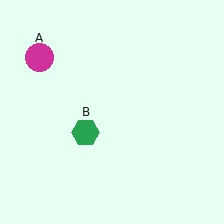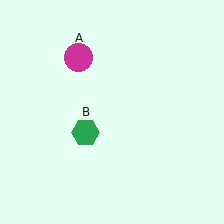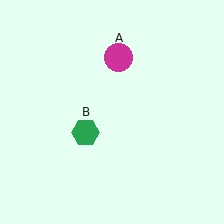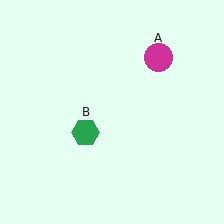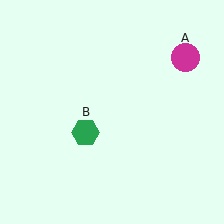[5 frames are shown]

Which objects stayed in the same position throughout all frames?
Green hexagon (object B) remained stationary.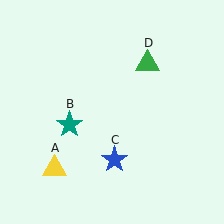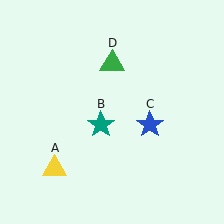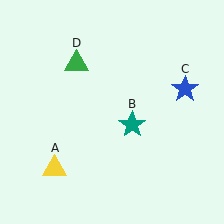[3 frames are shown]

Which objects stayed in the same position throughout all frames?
Yellow triangle (object A) remained stationary.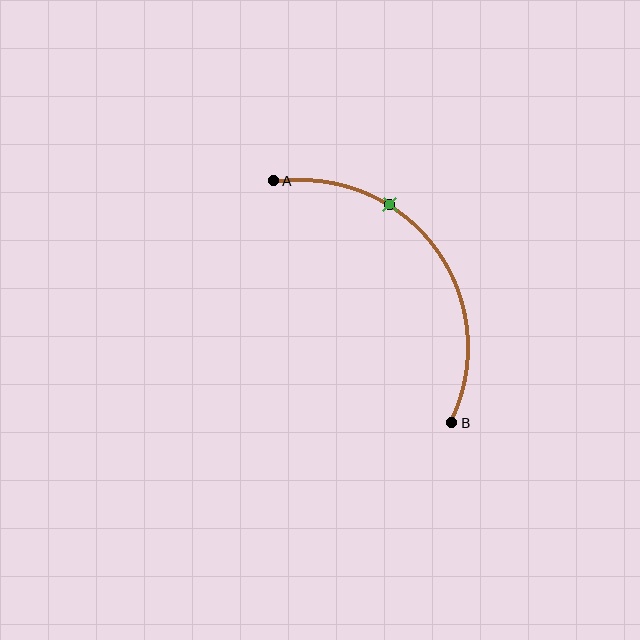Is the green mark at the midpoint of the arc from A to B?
No. The green mark lies on the arc but is closer to endpoint A. The arc midpoint would be at the point on the curve equidistant along the arc from both A and B.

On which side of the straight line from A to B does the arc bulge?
The arc bulges above and to the right of the straight line connecting A and B.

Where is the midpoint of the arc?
The arc midpoint is the point on the curve farthest from the straight line joining A and B. It sits above and to the right of that line.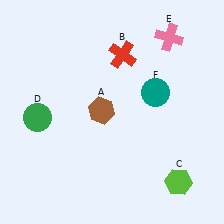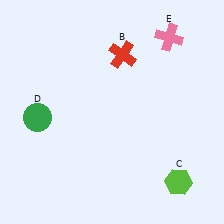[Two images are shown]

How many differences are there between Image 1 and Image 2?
There are 2 differences between the two images.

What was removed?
The teal circle (F), the brown hexagon (A) were removed in Image 2.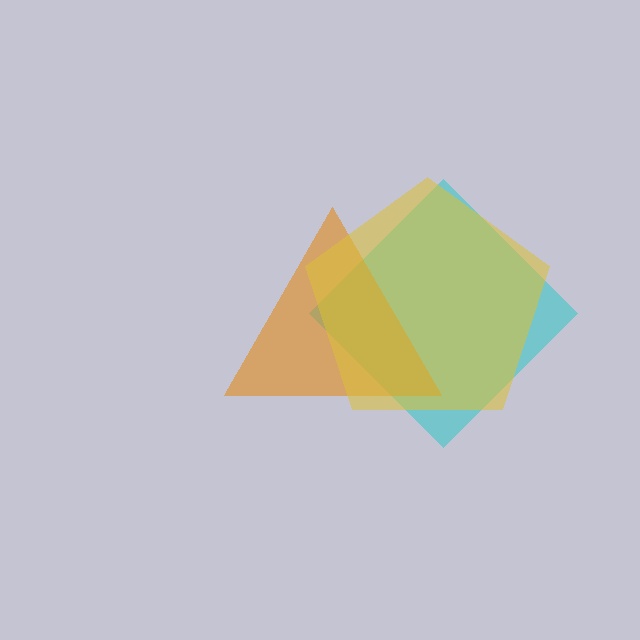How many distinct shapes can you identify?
There are 3 distinct shapes: a cyan diamond, an orange triangle, a yellow pentagon.